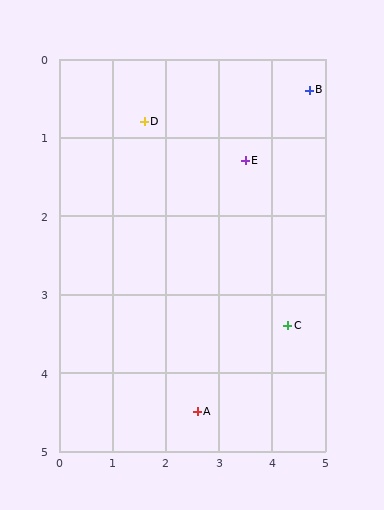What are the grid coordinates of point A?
Point A is at approximately (2.6, 4.5).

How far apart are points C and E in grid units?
Points C and E are about 2.2 grid units apart.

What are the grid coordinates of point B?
Point B is at approximately (4.7, 0.4).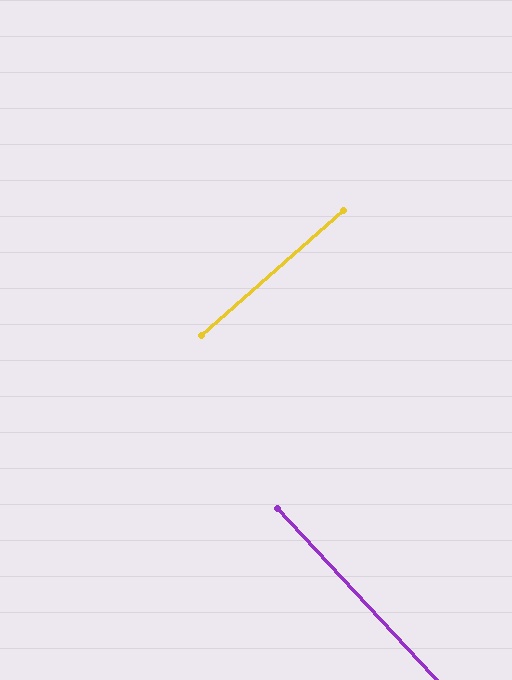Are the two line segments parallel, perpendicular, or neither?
Perpendicular — they meet at approximately 88°.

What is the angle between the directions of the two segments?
Approximately 88 degrees.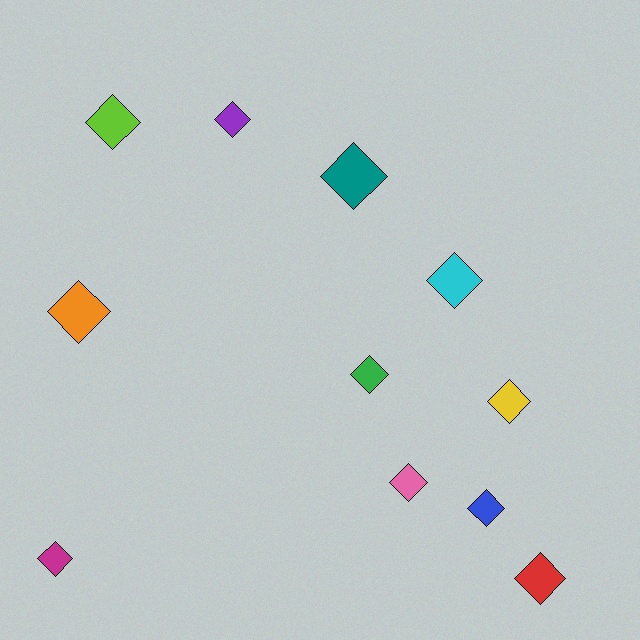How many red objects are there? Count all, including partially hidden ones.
There is 1 red object.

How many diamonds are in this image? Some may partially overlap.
There are 11 diamonds.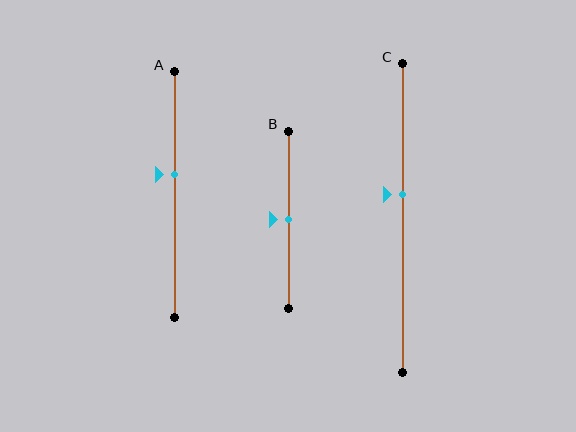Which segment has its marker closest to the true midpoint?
Segment B has its marker closest to the true midpoint.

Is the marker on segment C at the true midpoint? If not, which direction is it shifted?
No, the marker on segment C is shifted upward by about 8% of the segment length.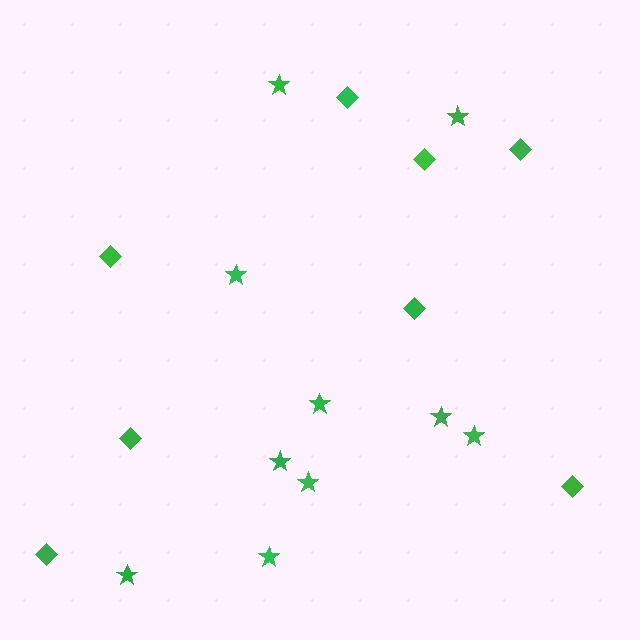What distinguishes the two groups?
There are 2 groups: one group of diamonds (8) and one group of stars (10).